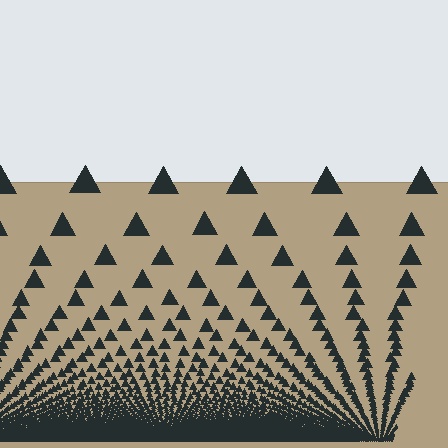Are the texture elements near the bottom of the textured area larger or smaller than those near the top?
Smaller. The gradient is inverted — elements near the bottom are smaller and denser.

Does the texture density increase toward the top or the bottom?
Density increases toward the bottom.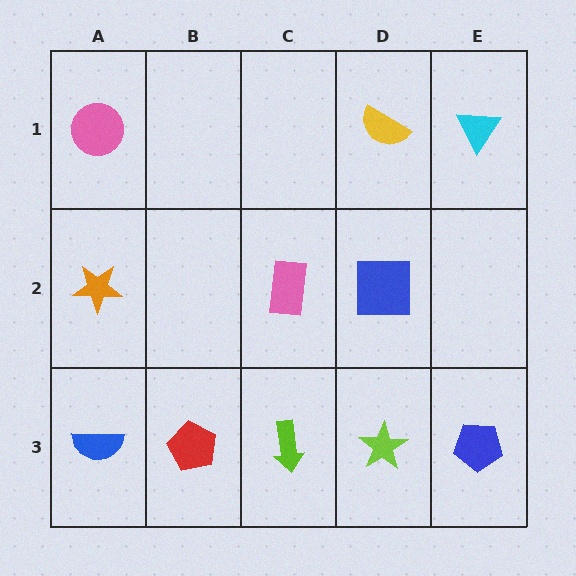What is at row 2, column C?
A pink rectangle.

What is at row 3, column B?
A red pentagon.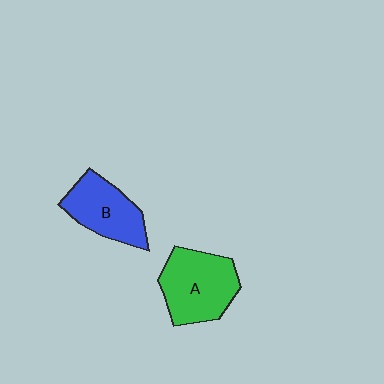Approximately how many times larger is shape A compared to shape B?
Approximately 1.2 times.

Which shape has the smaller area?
Shape B (blue).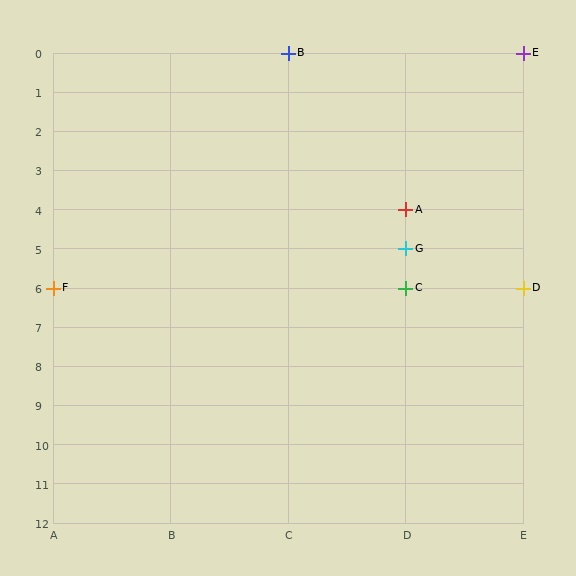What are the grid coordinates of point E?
Point E is at grid coordinates (E, 0).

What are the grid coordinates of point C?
Point C is at grid coordinates (D, 6).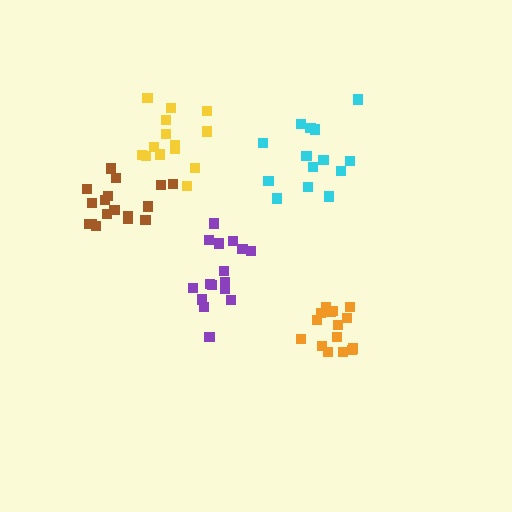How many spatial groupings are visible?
There are 5 spatial groupings.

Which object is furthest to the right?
The orange cluster is rightmost.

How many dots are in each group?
Group 1: 14 dots, Group 2: 16 dots, Group 3: 15 dots, Group 4: 14 dots, Group 5: 17 dots (76 total).